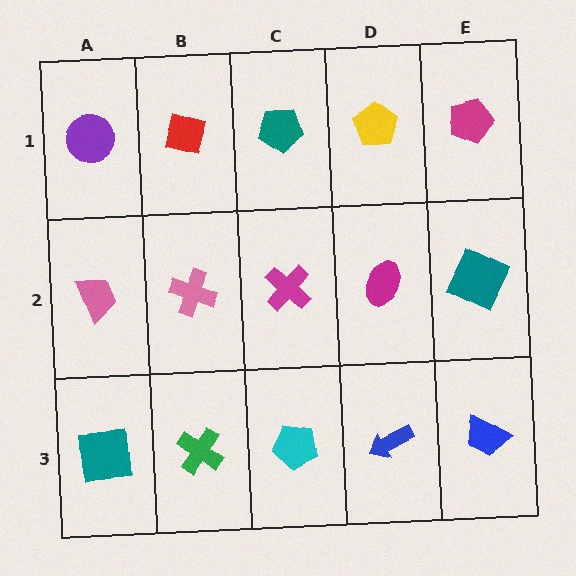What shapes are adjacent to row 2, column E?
A magenta pentagon (row 1, column E), a blue trapezoid (row 3, column E), a magenta ellipse (row 2, column D).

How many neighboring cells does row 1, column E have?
2.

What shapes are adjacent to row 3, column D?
A magenta ellipse (row 2, column D), a cyan pentagon (row 3, column C), a blue trapezoid (row 3, column E).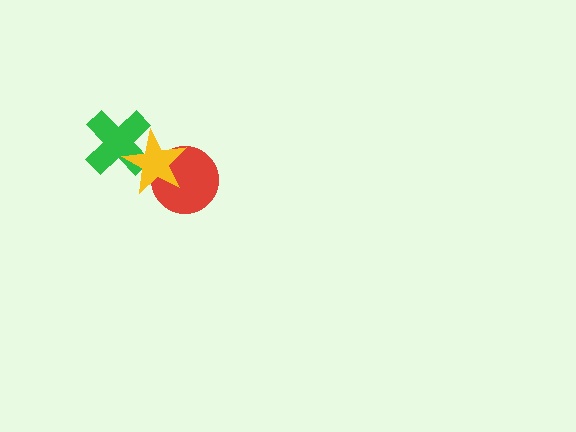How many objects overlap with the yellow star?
2 objects overlap with the yellow star.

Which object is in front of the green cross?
The yellow star is in front of the green cross.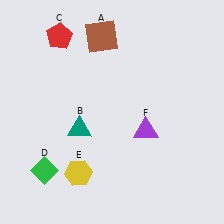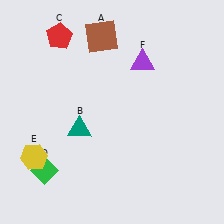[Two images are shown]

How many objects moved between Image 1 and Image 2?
2 objects moved between the two images.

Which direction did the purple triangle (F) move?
The purple triangle (F) moved up.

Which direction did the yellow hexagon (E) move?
The yellow hexagon (E) moved left.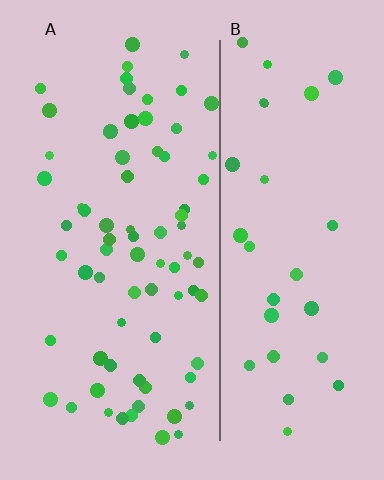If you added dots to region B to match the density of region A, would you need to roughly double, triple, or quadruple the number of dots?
Approximately double.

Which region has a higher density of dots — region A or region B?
A (the left).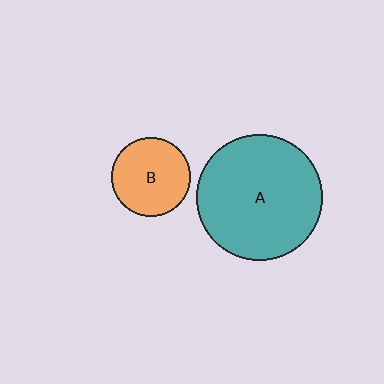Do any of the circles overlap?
No, none of the circles overlap.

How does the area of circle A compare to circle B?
Approximately 2.5 times.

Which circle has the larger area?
Circle A (teal).